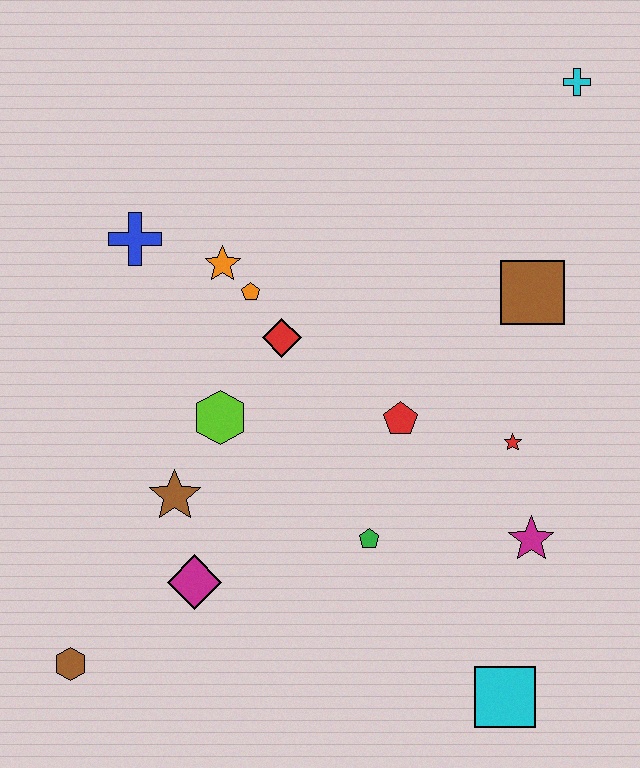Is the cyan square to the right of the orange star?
Yes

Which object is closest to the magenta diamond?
The brown star is closest to the magenta diamond.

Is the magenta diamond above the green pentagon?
No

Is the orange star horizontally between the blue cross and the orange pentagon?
Yes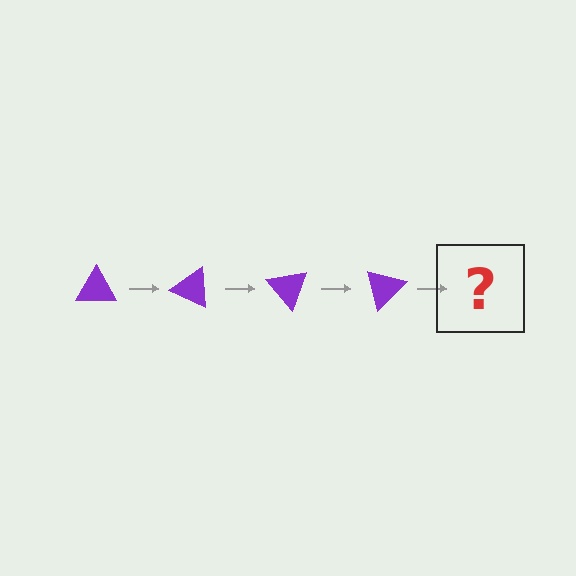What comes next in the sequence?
The next element should be a purple triangle rotated 100 degrees.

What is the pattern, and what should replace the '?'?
The pattern is that the triangle rotates 25 degrees each step. The '?' should be a purple triangle rotated 100 degrees.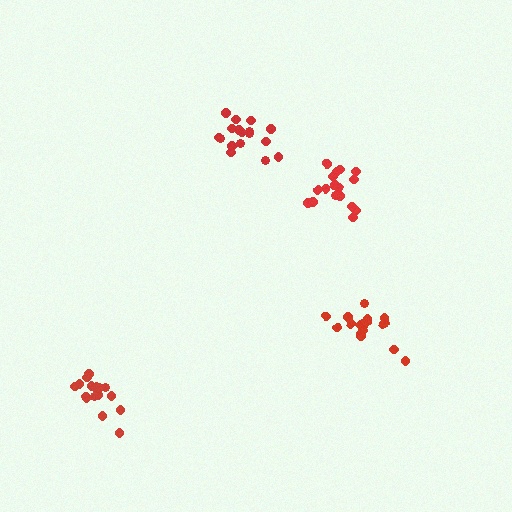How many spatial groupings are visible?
There are 4 spatial groupings.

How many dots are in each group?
Group 1: 17 dots, Group 2: 18 dots, Group 3: 17 dots, Group 4: 17 dots (69 total).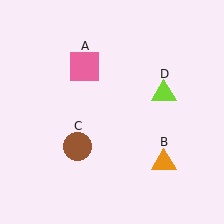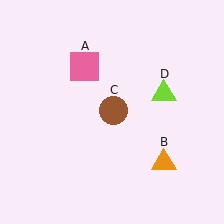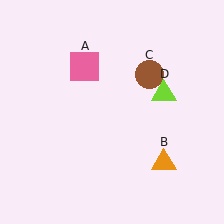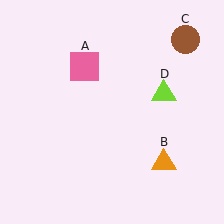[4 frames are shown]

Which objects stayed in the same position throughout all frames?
Pink square (object A) and orange triangle (object B) and lime triangle (object D) remained stationary.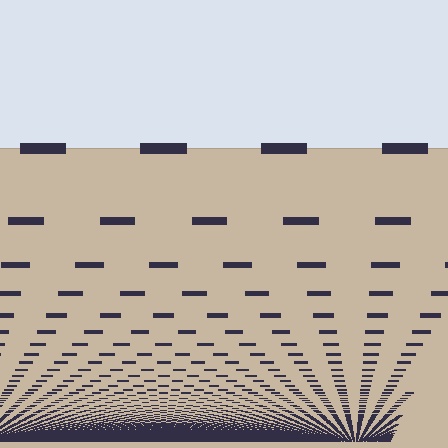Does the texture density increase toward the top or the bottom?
Density increases toward the bottom.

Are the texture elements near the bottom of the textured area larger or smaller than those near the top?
Smaller. The gradient is inverted — elements near the bottom are smaller and denser.